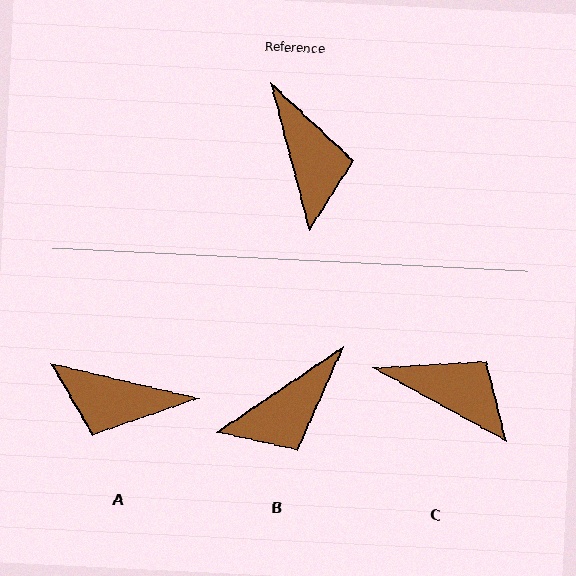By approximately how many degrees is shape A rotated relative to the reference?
Approximately 118 degrees clockwise.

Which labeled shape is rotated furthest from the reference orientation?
A, about 118 degrees away.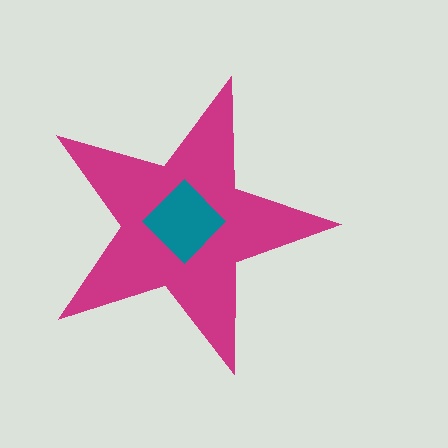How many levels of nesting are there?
2.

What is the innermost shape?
The teal diamond.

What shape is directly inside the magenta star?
The teal diamond.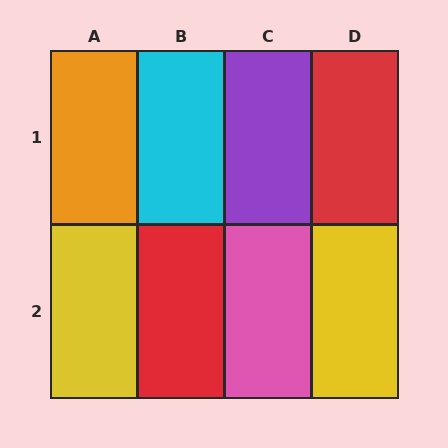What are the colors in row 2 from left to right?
Yellow, red, pink, yellow.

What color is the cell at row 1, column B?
Cyan.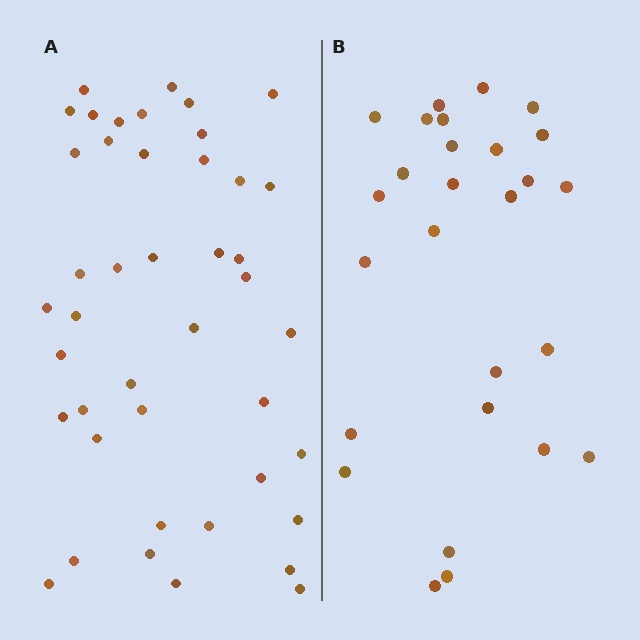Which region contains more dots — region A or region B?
Region A (the left region) has more dots.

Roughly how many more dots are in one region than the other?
Region A has approximately 15 more dots than region B.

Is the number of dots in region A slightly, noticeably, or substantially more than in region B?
Region A has substantially more. The ratio is roughly 1.6 to 1.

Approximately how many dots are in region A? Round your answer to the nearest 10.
About 40 dots. (The exact count is 43, which rounds to 40.)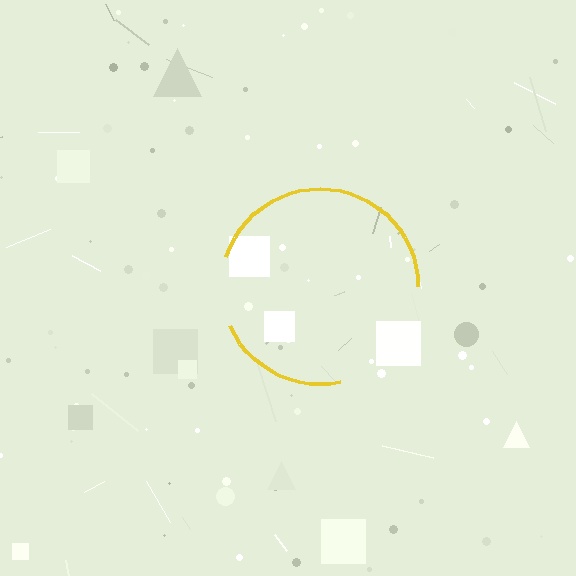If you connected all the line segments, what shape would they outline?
They would outline a circle.